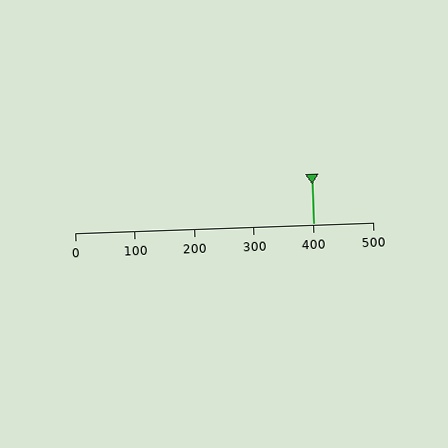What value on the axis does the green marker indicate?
The marker indicates approximately 400.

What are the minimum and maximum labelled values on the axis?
The axis runs from 0 to 500.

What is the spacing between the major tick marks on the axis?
The major ticks are spaced 100 apart.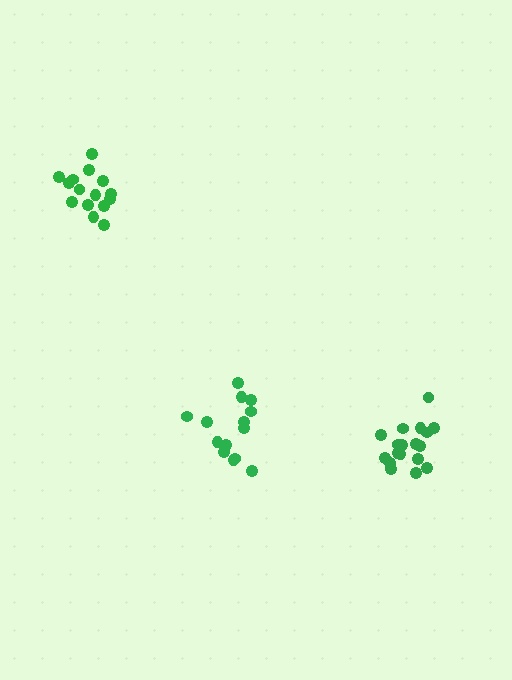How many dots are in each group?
Group 1: 14 dots, Group 2: 15 dots, Group 3: 18 dots (47 total).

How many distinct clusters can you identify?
There are 3 distinct clusters.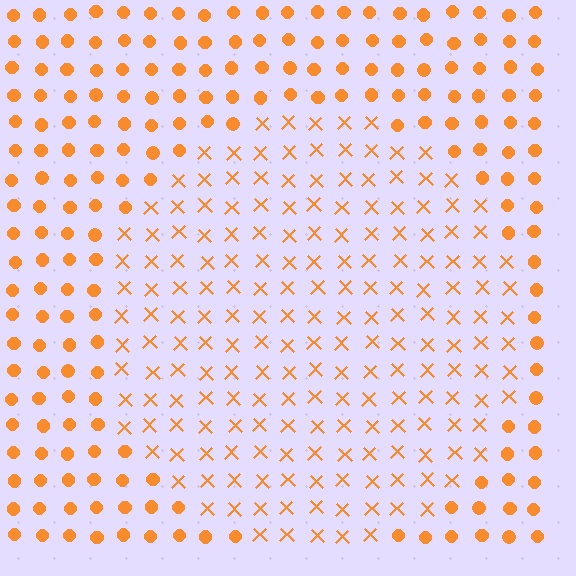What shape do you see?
I see a circle.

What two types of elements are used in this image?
The image uses X marks inside the circle region and circles outside it.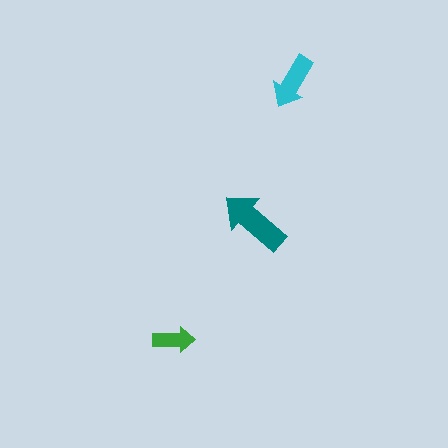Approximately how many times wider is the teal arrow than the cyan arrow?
About 1.5 times wider.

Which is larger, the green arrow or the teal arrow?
The teal one.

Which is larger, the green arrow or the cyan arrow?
The cyan one.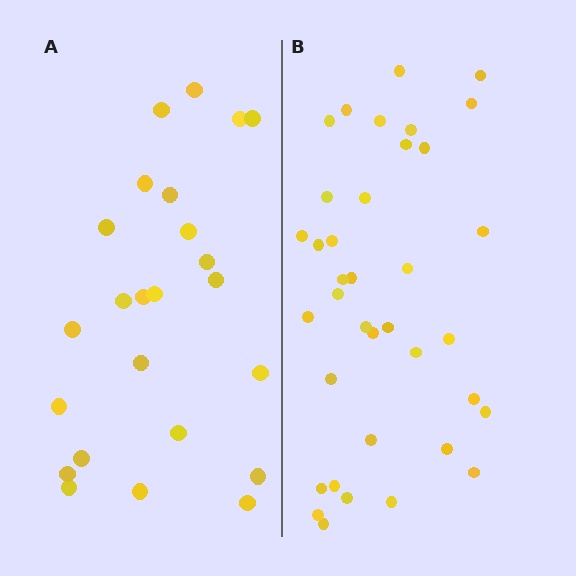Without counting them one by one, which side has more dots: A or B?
Region B (the right region) has more dots.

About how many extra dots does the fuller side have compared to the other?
Region B has approximately 15 more dots than region A.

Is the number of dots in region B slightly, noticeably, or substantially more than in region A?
Region B has substantially more. The ratio is roughly 1.5 to 1.